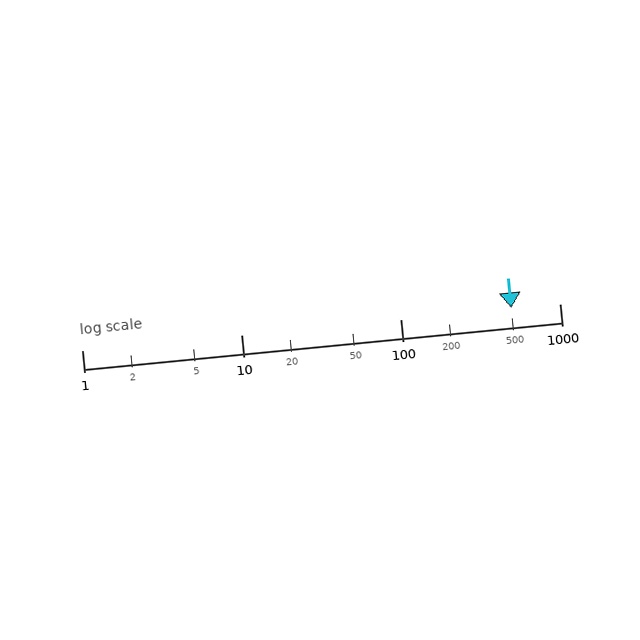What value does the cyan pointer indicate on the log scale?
The pointer indicates approximately 500.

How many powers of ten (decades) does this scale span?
The scale spans 3 decades, from 1 to 1000.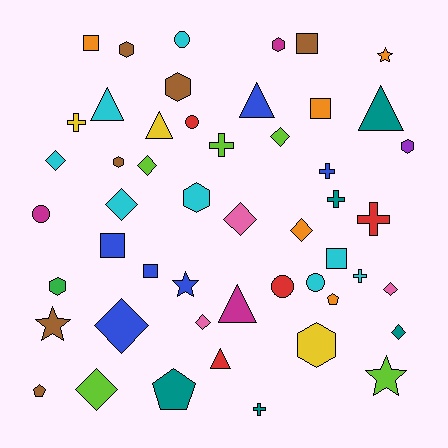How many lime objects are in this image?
There are 5 lime objects.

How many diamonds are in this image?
There are 11 diamonds.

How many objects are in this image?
There are 50 objects.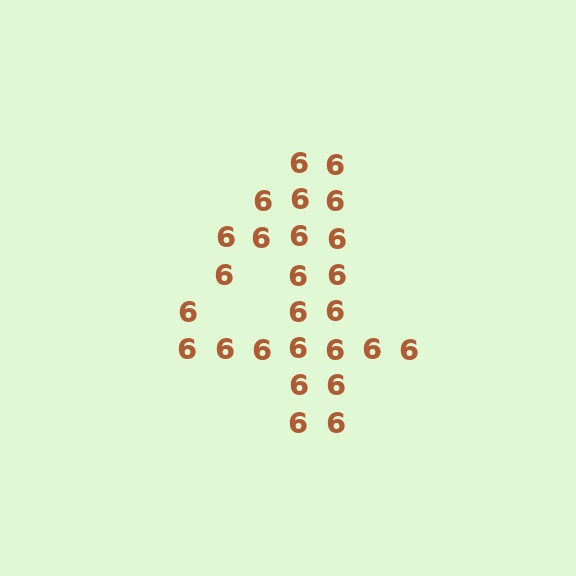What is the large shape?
The large shape is the digit 4.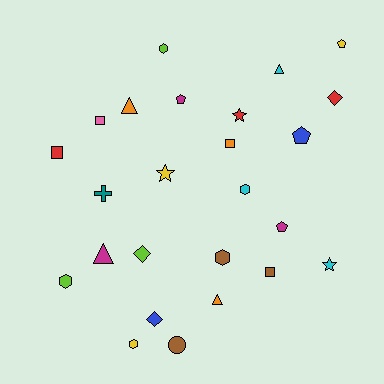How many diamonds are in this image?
There are 3 diamonds.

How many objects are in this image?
There are 25 objects.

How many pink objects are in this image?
There is 1 pink object.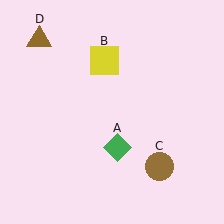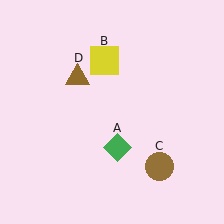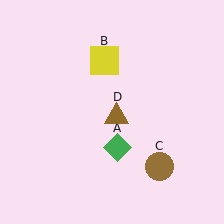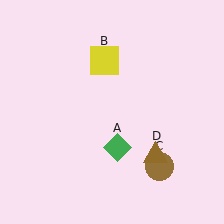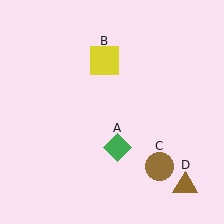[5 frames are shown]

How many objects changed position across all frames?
1 object changed position: brown triangle (object D).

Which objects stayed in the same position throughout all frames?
Green diamond (object A) and yellow square (object B) and brown circle (object C) remained stationary.